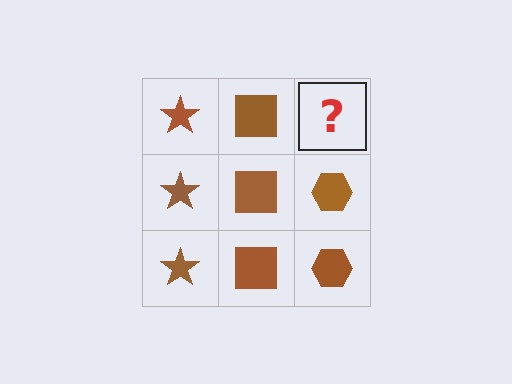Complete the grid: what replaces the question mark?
The question mark should be replaced with a brown hexagon.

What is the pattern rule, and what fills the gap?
The rule is that each column has a consistent shape. The gap should be filled with a brown hexagon.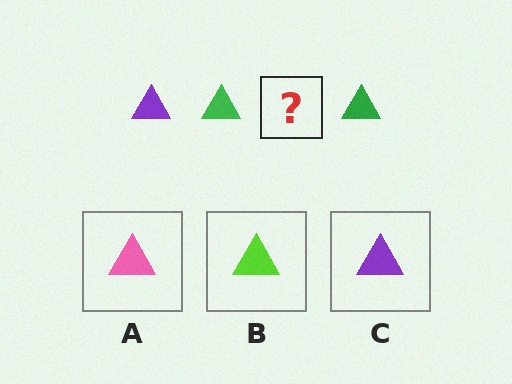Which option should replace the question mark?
Option C.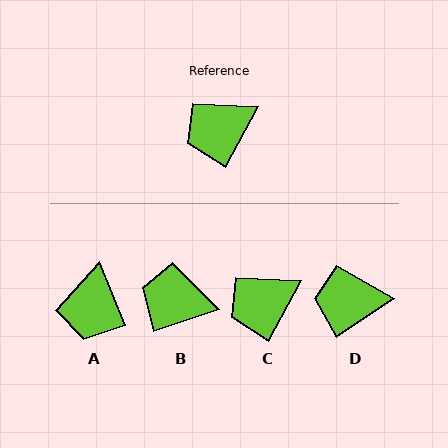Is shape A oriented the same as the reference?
No, it is off by about 51 degrees.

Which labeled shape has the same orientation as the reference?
C.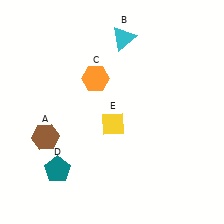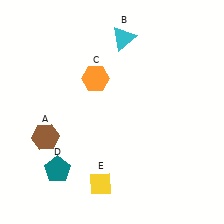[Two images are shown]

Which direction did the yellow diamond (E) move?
The yellow diamond (E) moved down.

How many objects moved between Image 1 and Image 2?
1 object moved between the two images.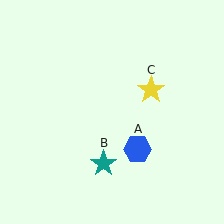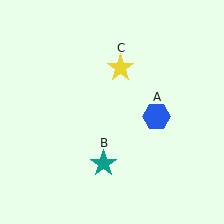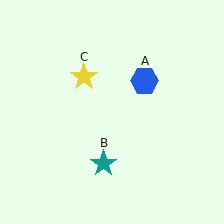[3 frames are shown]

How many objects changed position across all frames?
2 objects changed position: blue hexagon (object A), yellow star (object C).